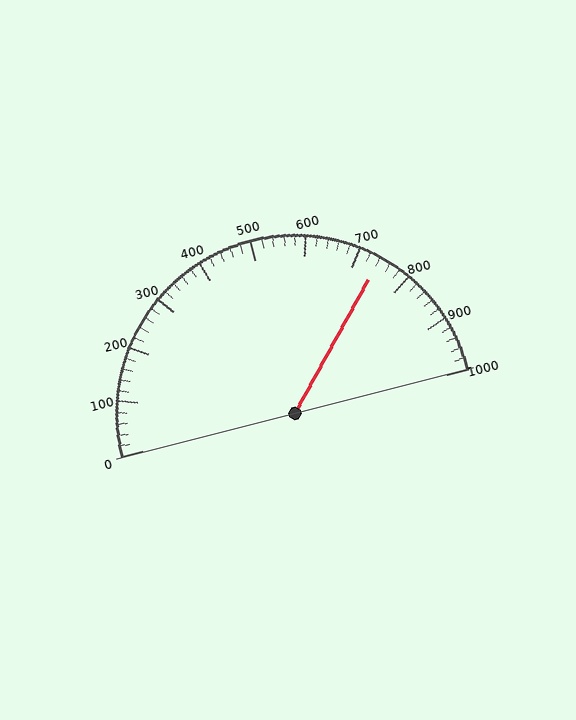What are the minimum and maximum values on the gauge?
The gauge ranges from 0 to 1000.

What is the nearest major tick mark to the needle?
The nearest major tick mark is 700.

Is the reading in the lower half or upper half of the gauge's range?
The reading is in the upper half of the range (0 to 1000).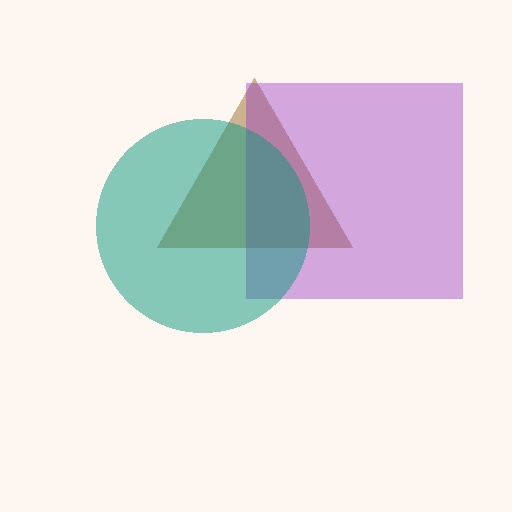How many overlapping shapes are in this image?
There are 3 overlapping shapes in the image.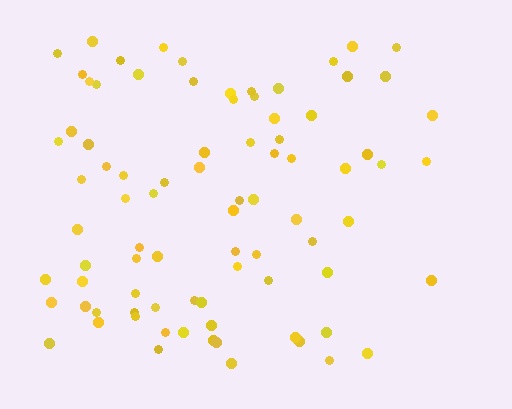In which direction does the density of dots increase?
From right to left, with the left side densest.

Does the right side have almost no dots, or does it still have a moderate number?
Still a moderate number, just noticeably fewer than the left.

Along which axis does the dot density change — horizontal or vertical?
Horizontal.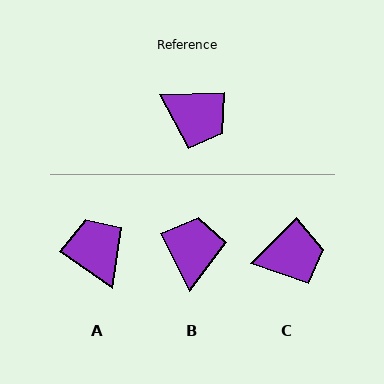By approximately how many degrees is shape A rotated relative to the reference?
Approximately 143 degrees counter-clockwise.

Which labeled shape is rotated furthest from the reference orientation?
A, about 143 degrees away.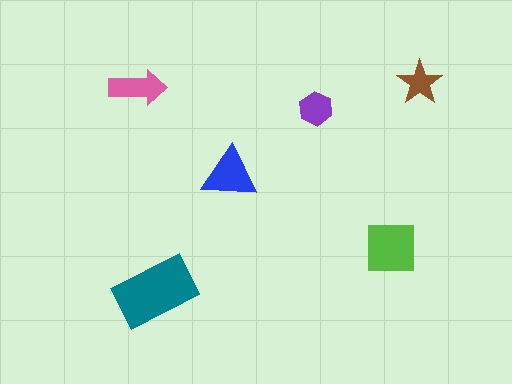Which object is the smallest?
The brown star.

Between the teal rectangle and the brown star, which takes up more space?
The teal rectangle.